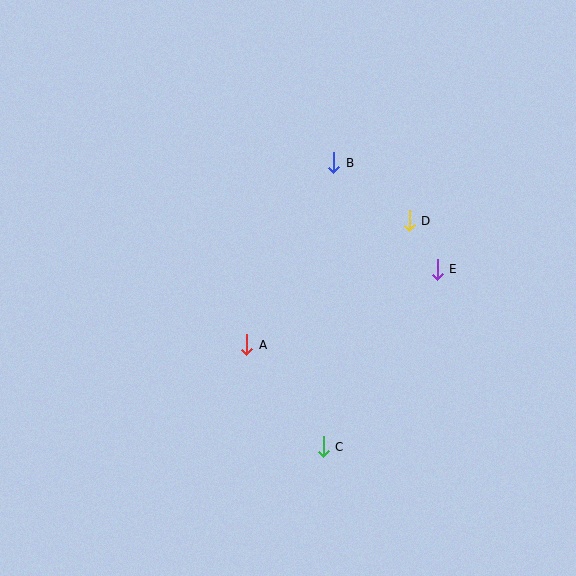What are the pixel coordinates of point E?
Point E is at (437, 269).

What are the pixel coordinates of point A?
Point A is at (247, 345).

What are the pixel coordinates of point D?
Point D is at (409, 221).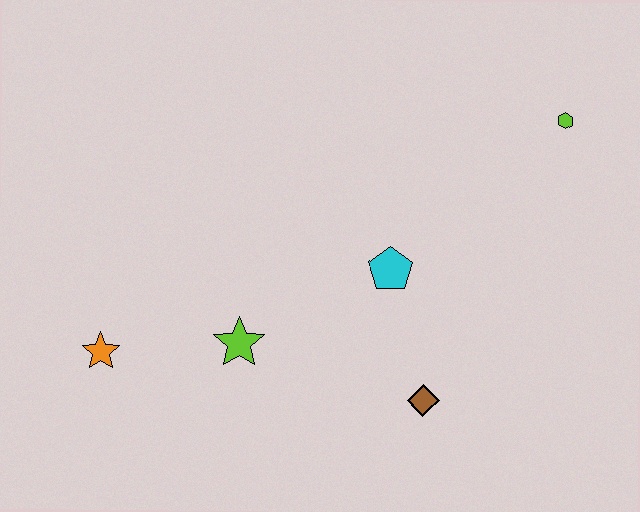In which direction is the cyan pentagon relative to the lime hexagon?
The cyan pentagon is to the left of the lime hexagon.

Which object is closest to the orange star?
The lime star is closest to the orange star.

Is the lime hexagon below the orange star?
No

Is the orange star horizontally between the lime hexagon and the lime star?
No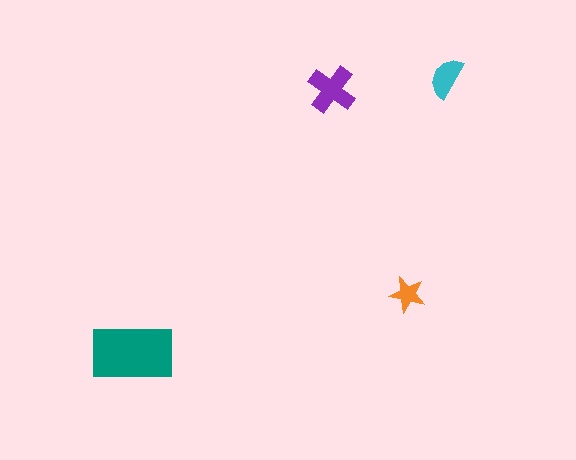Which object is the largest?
The teal rectangle.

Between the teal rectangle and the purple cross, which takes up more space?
The teal rectangle.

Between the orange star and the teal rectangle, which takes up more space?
The teal rectangle.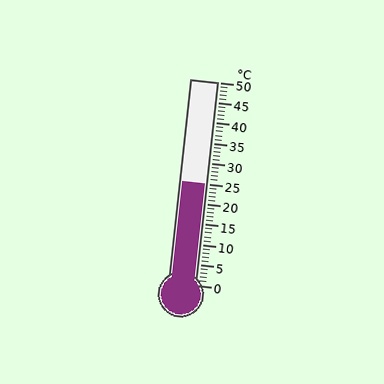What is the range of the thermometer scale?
The thermometer scale ranges from 0°C to 50°C.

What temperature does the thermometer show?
The thermometer shows approximately 25°C.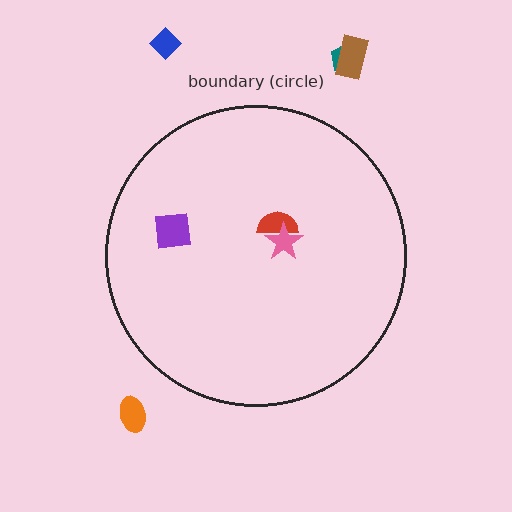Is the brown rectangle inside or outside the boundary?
Outside.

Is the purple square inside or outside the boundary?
Inside.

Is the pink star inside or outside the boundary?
Inside.